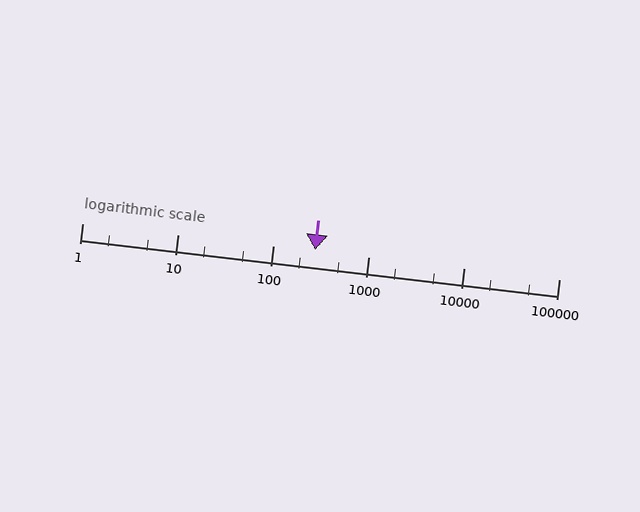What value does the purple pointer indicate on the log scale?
The pointer indicates approximately 280.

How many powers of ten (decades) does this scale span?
The scale spans 5 decades, from 1 to 100000.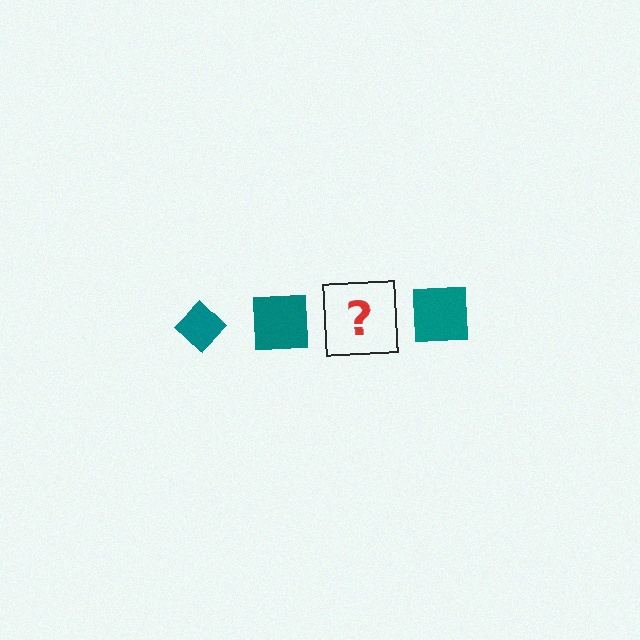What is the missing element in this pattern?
The missing element is a teal diamond.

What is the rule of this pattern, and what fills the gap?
The rule is that the pattern cycles through diamond, square shapes in teal. The gap should be filled with a teal diamond.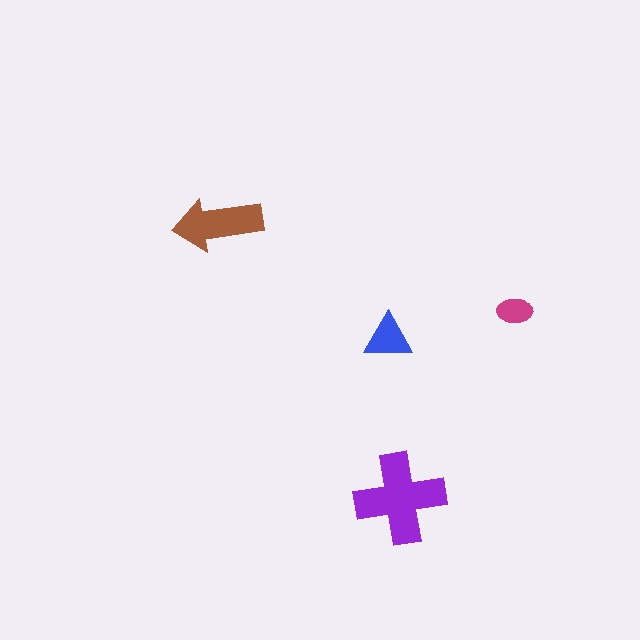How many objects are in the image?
There are 4 objects in the image.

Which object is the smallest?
The magenta ellipse.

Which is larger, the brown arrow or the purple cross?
The purple cross.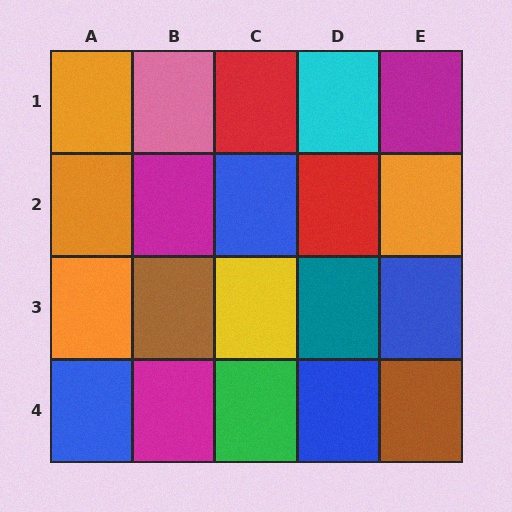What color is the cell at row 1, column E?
Magenta.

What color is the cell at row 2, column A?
Orange.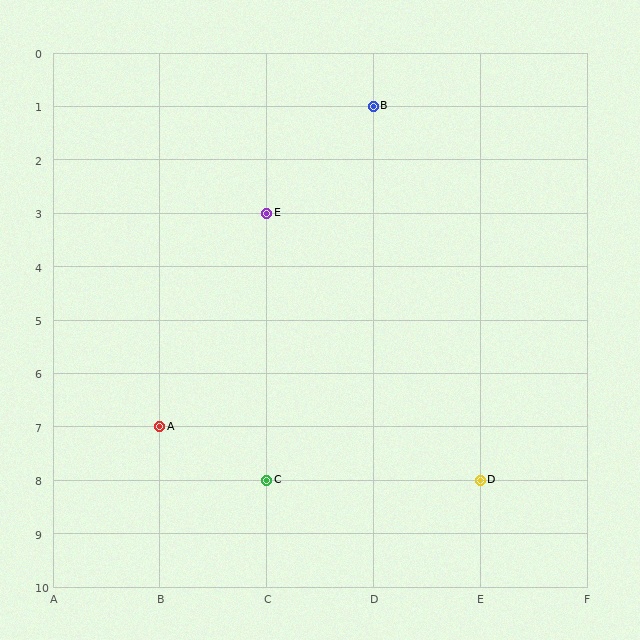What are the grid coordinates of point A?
Point A is at grid coordinates (B, 7).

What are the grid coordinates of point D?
Point D is at grid coordinates (E, 8).